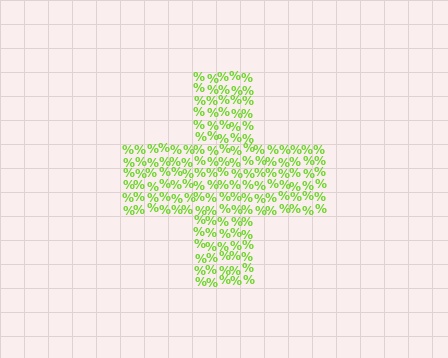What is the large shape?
The large shape is a cross.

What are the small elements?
The small elements are percent signs.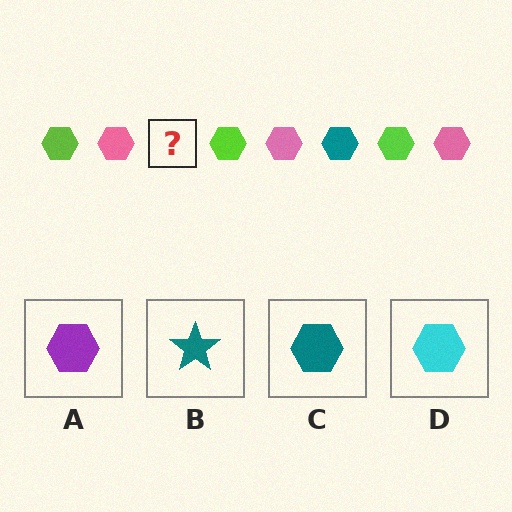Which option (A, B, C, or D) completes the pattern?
C.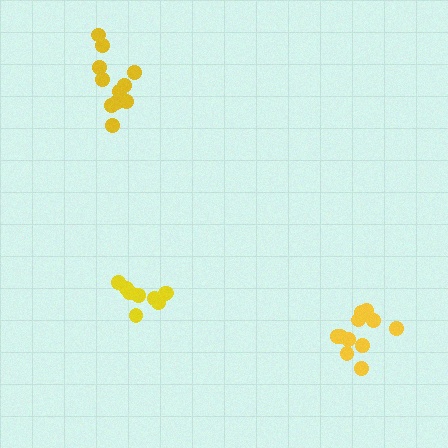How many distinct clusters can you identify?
There are 3 distinct clusters.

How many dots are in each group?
Group 1: 11 dots, Group 2: 9 dots, Group 3: 13 dots (33 total).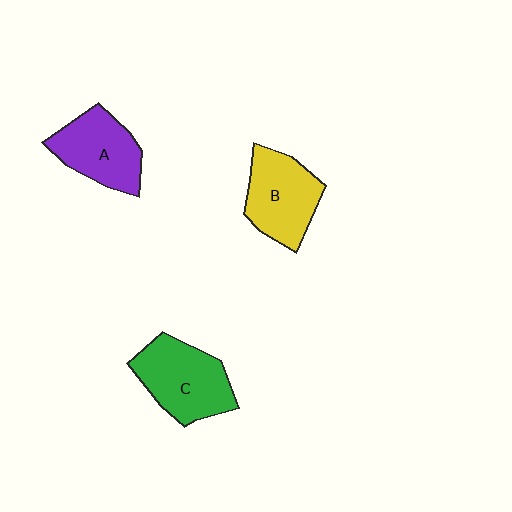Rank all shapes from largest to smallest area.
From largest to smallest: C (green), B (yellow), A (purple).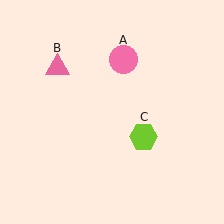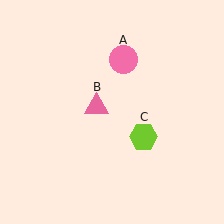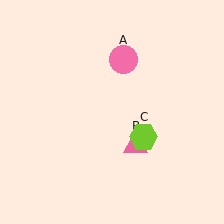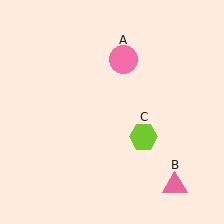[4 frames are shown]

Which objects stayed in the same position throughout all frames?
Pink circle (object A) and lime hexagon (object C) remained stationary.